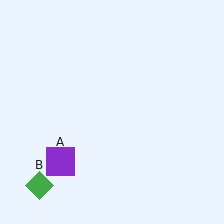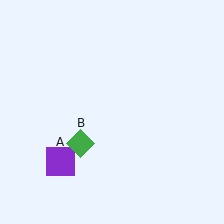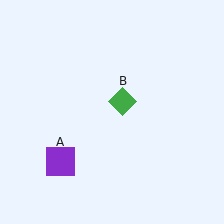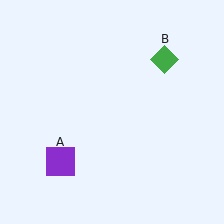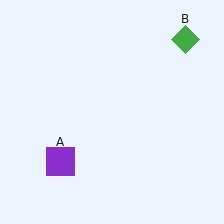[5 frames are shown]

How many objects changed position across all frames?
1 object changed position: green diamond (object B).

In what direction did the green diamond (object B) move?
The green diamond (object B) moved up and to the right.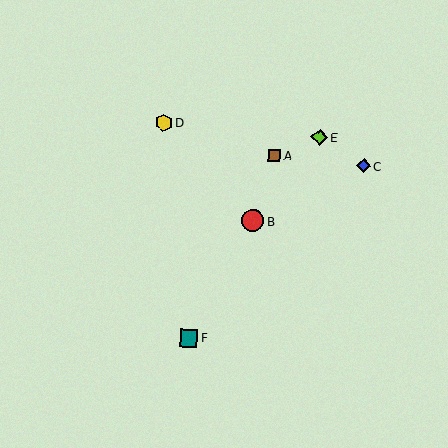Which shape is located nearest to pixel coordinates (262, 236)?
The red circle (labeled B) at (253, 221) is nearest to that location.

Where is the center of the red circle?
The center of the red circle is at (253, 221).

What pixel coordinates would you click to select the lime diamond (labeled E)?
Click at (319, 137) to select the lime diamond E.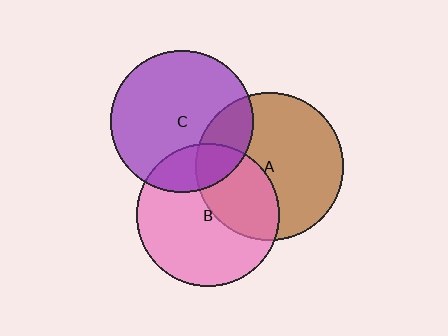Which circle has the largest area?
Circle A (brown).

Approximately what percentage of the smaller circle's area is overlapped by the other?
Approximately 35%.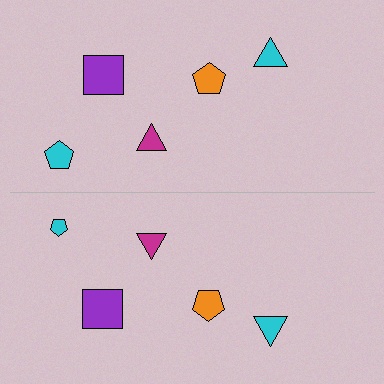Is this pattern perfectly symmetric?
No, the pattern is not perfectly symmetric. The cyan pentagon on the bottom side has a different size than its mirror counterpart.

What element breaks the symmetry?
The cyan pentagon on the bottom side has a different size than its mirror counterpart.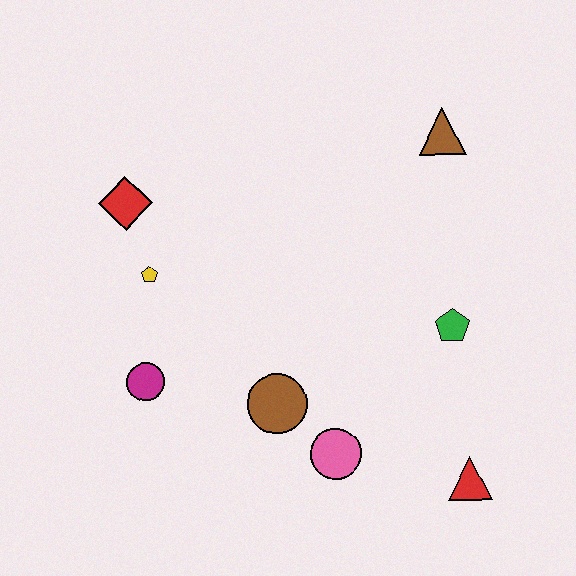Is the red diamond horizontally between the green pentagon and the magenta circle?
No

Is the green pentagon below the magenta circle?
No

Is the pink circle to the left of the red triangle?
Yes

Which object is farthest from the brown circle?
The brown triangle is farthest from the brown circle.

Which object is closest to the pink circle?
The brown circle is closest to the pink circle.